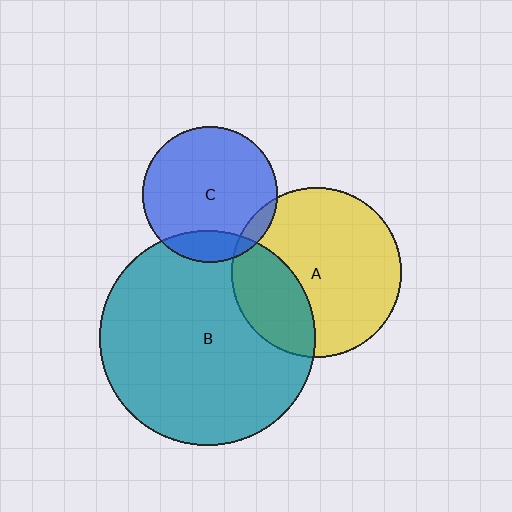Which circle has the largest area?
Circle B (teal).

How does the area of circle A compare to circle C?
Approximately 1.6 times.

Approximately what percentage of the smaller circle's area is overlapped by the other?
Approximately 10%.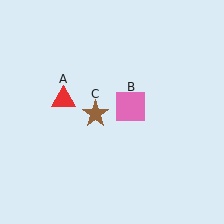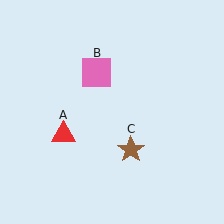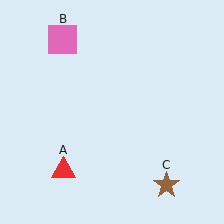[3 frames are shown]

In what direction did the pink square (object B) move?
The pink square (object B) moved up and to the left.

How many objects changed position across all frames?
3 objects changed position: red triangle (object A), pink square (object B), brown star (object C).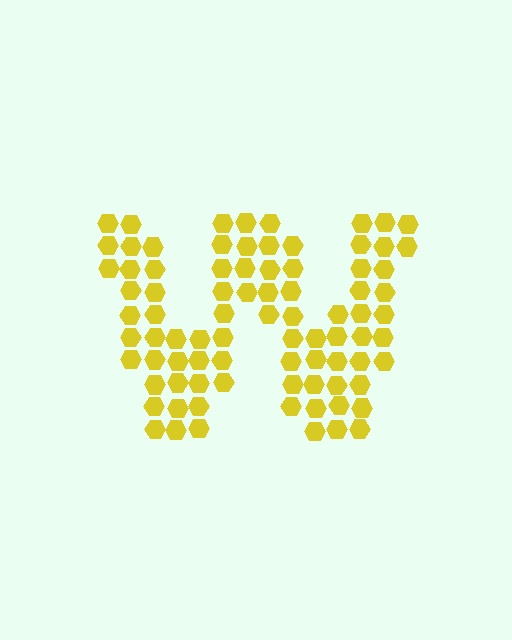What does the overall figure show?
The overall figure shows the letter W.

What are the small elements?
The small elements are hexagons.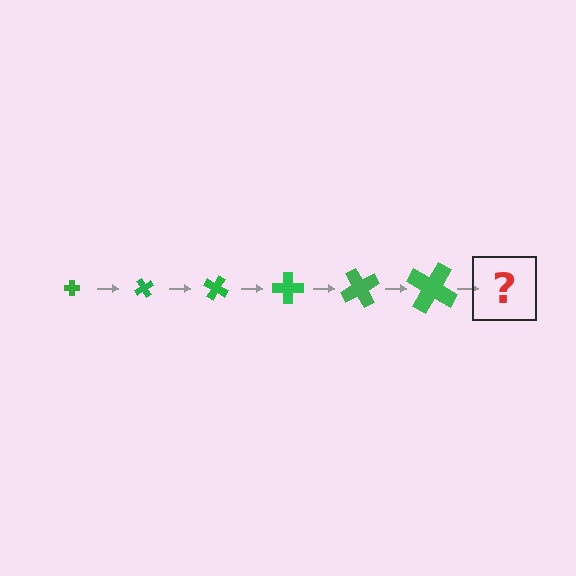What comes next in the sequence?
The next element should be a cross, larger than the previous one and rotated 360 degrees from the start.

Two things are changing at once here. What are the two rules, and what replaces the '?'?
The two rules are that the cross grows larger each step and it rotates 60 degrees each step. The '?' should be a cross, larger than the previous one and rotated 360 degrees from the start.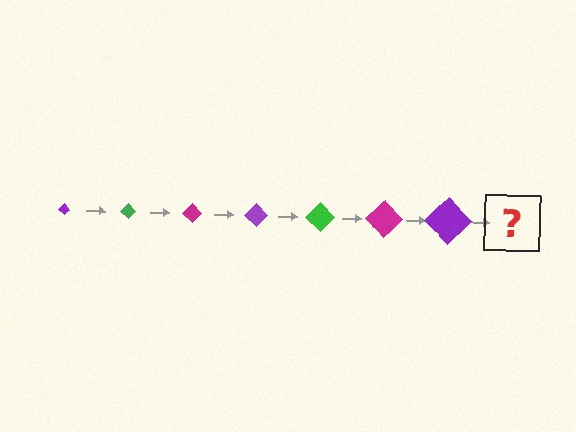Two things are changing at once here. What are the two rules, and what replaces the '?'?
The two rules are that the diamond grows larger each step and the color cycles through purple, green, and magenta. The '?' should be a green diamond, larger than the previous one.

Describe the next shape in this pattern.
It should be a green diamond, larger than the previous one.